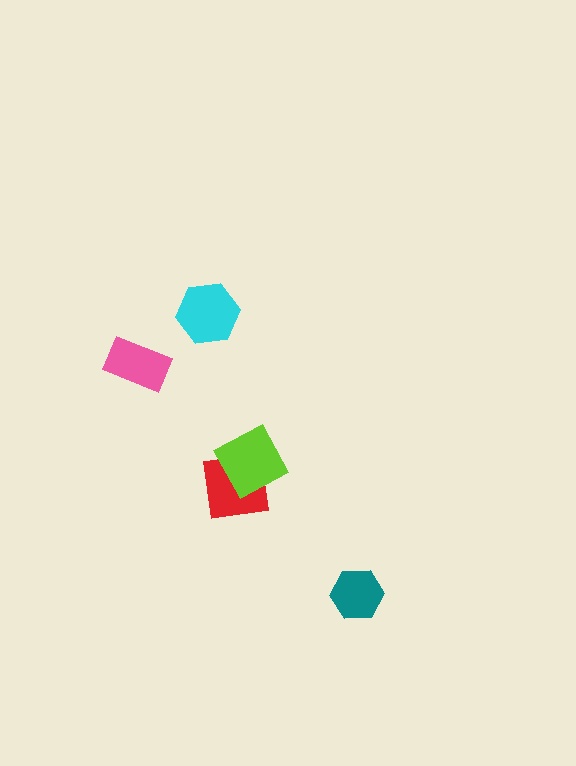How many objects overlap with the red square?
1 object overlaps with the red square.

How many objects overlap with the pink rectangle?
0 objects overlap with the pink rectangle.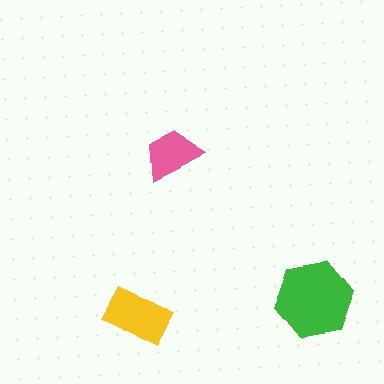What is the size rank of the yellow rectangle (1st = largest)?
2nd.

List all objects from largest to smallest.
The green hexagon, the yellow rectangle, the pink trapezoid.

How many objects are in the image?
There are 3 objects in the image.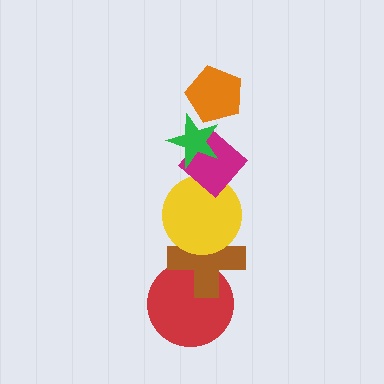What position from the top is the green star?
The green star is 2nd from the top.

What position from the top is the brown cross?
The brown cross is 5th from the top.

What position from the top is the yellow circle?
The yellow circle is 4th from the top.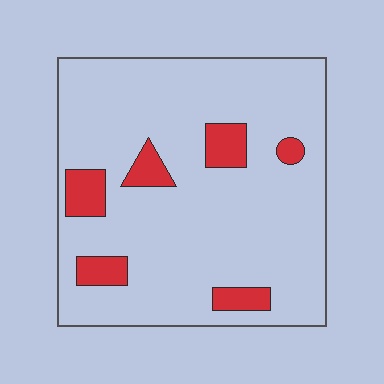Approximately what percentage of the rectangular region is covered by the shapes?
Approximately 10%.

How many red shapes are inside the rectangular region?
6.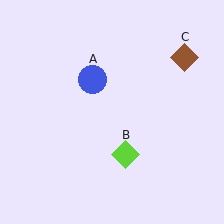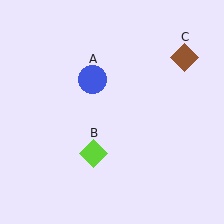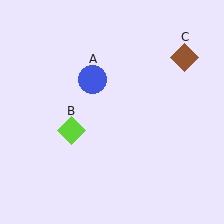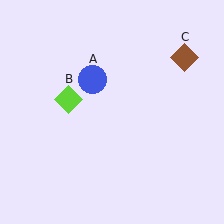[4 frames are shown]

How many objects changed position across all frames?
1 object changed position: lime diamond (object B).